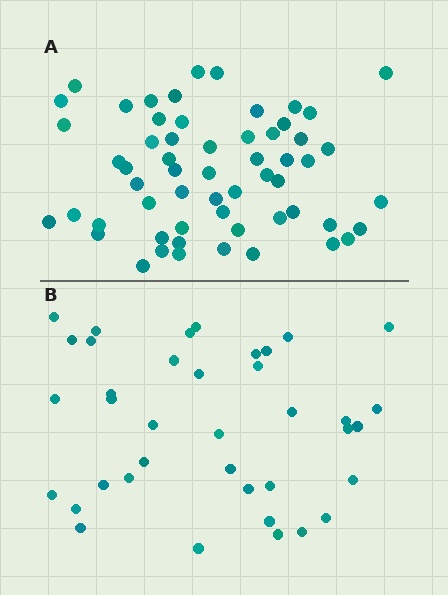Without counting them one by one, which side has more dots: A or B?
Region A (the top region) has more dots.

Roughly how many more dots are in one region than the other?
Region A has approximately 20 more dots than region B.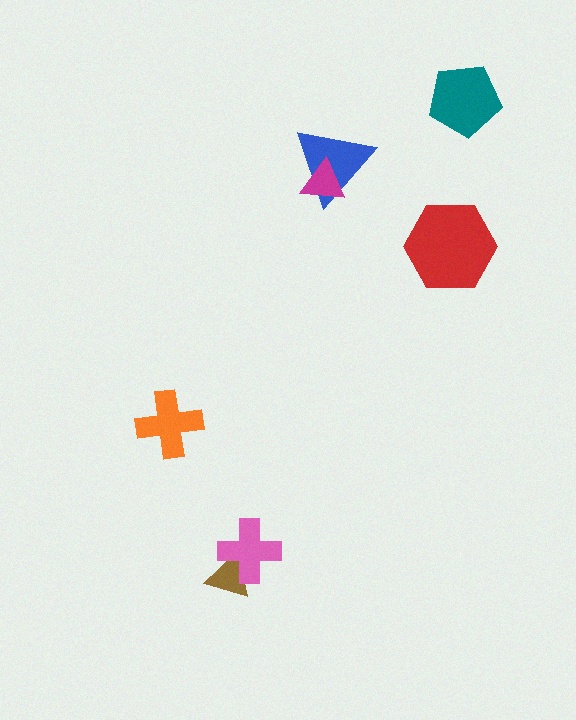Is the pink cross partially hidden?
No, no other shape covers it.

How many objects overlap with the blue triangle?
1 object overlaps with the blue triangle.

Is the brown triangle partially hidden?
Yes, it is partially covered by another shape.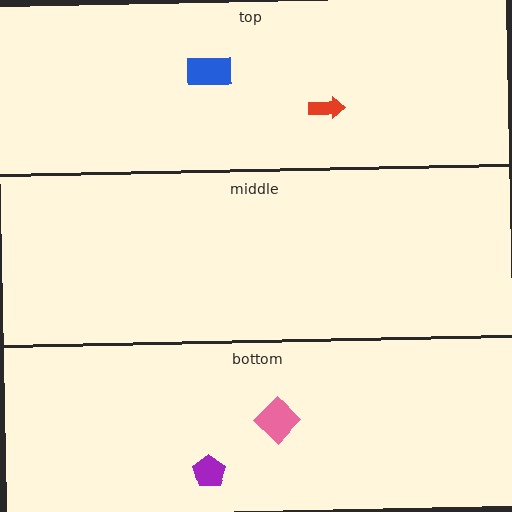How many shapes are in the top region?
2.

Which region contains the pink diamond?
The bottom region.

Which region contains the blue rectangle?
The top region.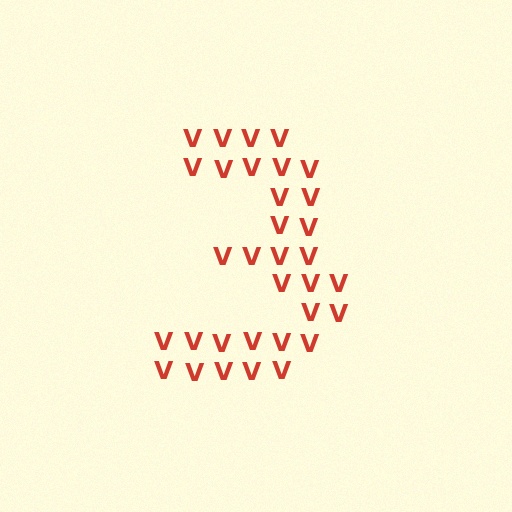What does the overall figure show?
The overall figure shows the digit 3.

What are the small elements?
The small elements are letter V's.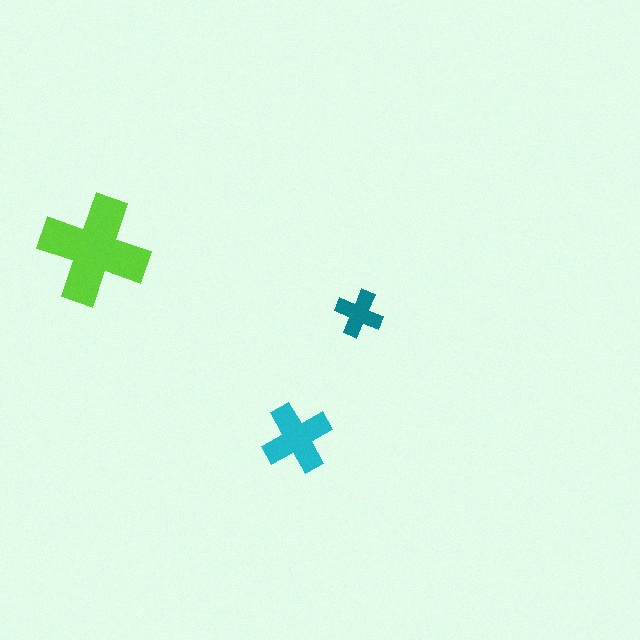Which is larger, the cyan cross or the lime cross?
The lime one.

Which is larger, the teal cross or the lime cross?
The lime one.